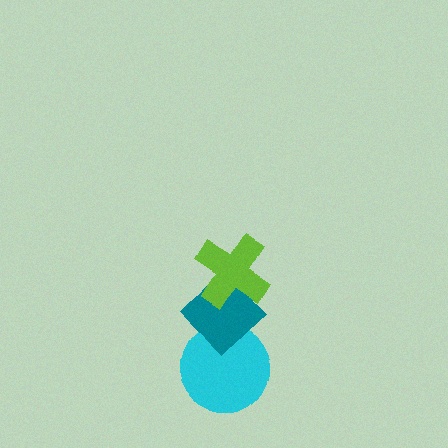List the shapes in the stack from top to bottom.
From top to bottom: the lime cross, the teal diamond, the cyan circle.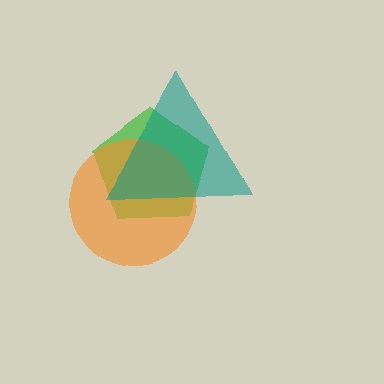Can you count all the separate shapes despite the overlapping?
Yes, there are 3 separate shapes.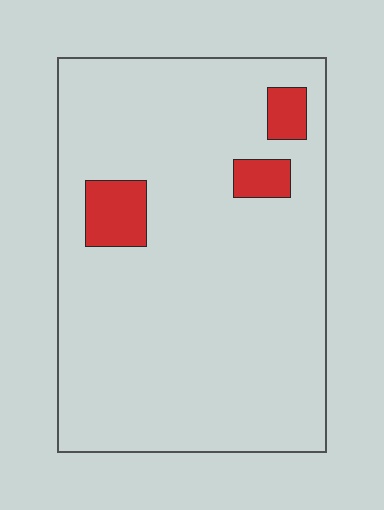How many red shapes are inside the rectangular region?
3.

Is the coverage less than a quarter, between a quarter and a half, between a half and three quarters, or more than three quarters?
Less than a quarter.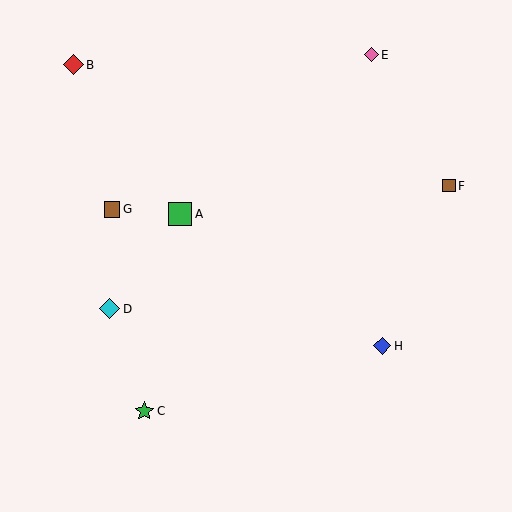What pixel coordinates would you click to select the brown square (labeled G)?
Click at (112, 209) to select the brown square G.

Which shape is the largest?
The green square (labeled A) is the largest.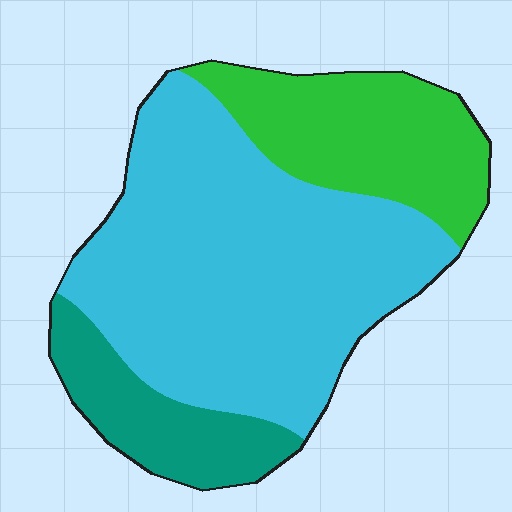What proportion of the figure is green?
Green takes up about one quarter (1/4) of the figure.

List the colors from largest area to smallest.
From largest to smallest: cyan, green, teal.